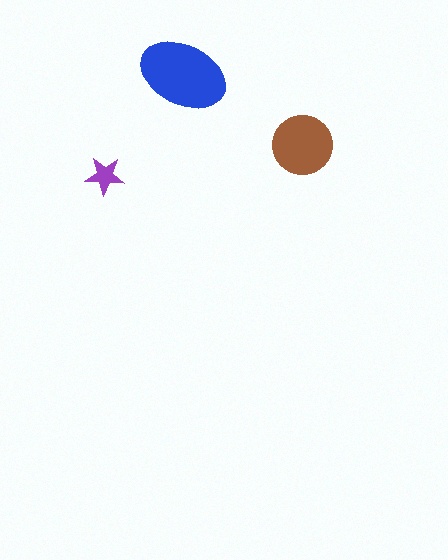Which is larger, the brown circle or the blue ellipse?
The blue ellipse.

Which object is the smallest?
The purple star.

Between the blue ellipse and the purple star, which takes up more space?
The blue ellipse.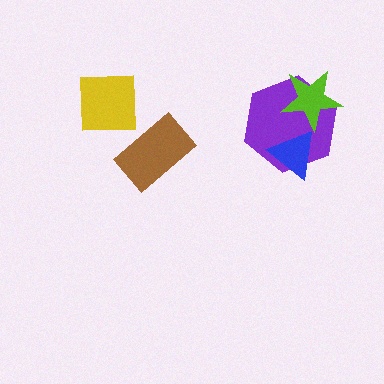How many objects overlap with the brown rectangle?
0 objects overlap with the brown rectangle.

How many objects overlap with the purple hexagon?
2 objects overlap with the purple hexagon.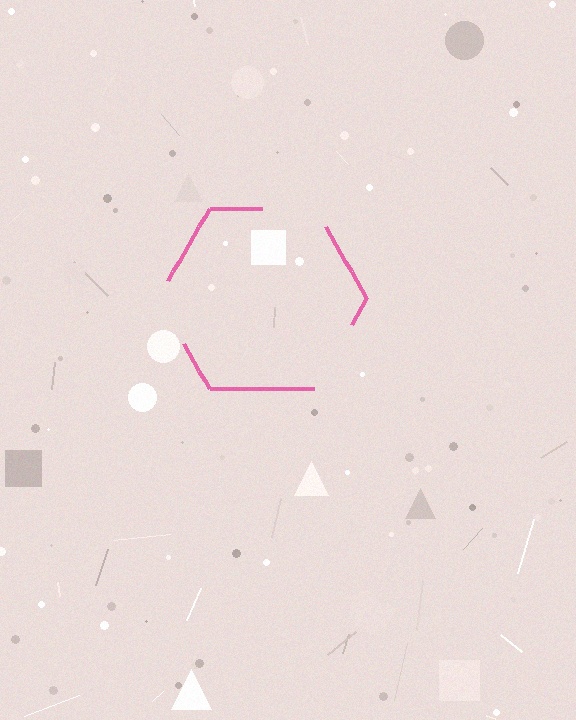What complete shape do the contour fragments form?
The contour fragments form a hexagon.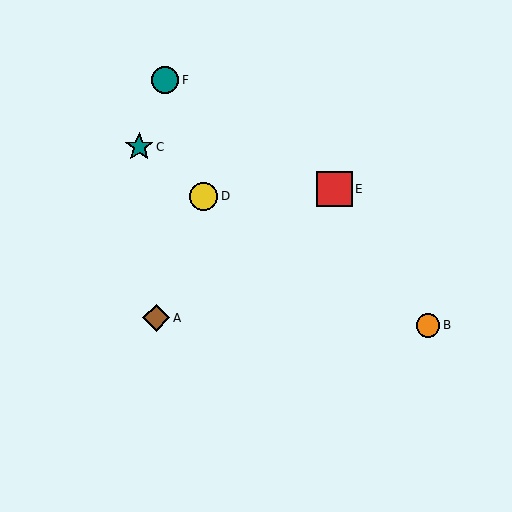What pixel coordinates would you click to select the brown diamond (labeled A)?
Click at (156, 318) to select the brown diamond A.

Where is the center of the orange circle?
The center of the orange circle is at (428, 325).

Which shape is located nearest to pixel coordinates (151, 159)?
The teal star (labeled C) at (139, 147) is nearest to that location.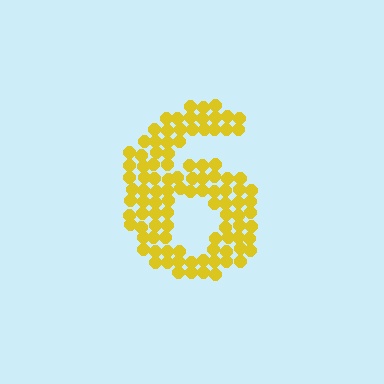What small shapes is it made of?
It is made of small circles.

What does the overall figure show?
The overall figure shows the digit 6.